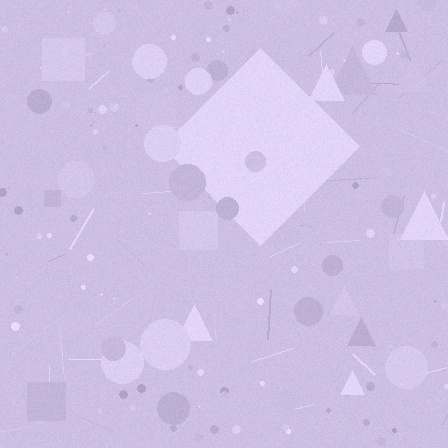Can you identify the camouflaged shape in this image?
The camouflaged shape is a diamond.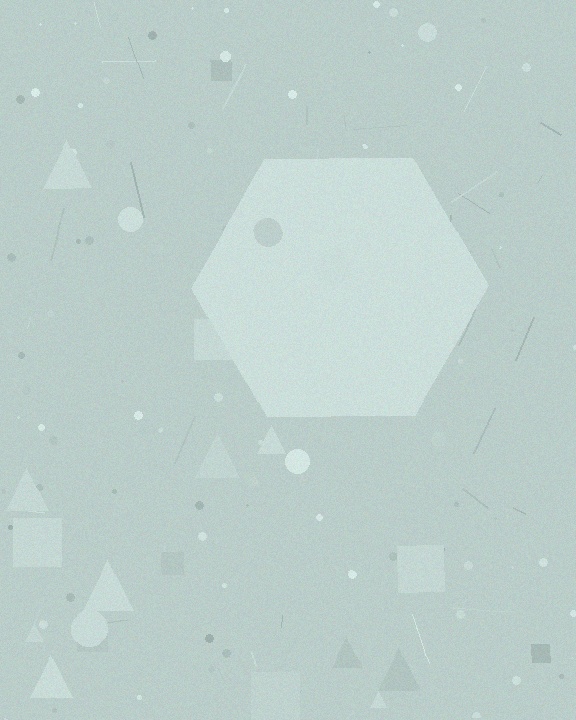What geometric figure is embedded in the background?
A hexagon is embedded in the background.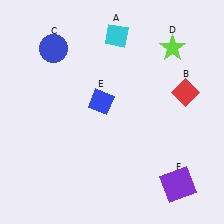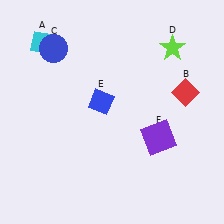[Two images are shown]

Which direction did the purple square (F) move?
The purple square (F) moved up.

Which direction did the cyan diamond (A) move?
The cyan diamond (A) moved left.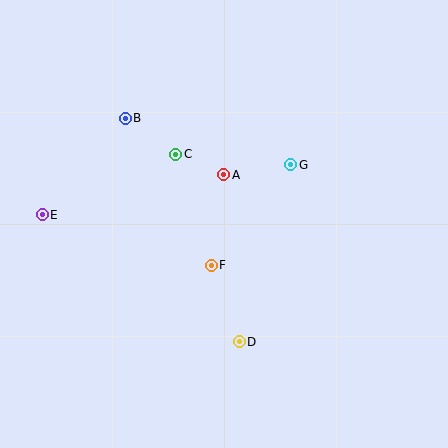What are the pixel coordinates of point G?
Point G is at (291, 165).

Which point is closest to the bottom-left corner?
Point E is closest to the bottom-left corner.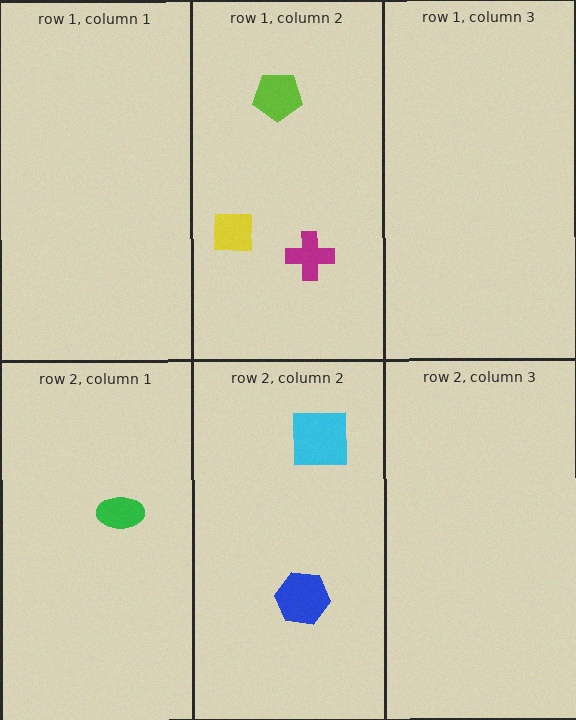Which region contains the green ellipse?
The row 2, column 1 region.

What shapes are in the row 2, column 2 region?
The cyan square, the blue hexagon.